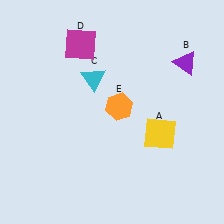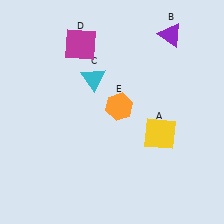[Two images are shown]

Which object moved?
The purple triangle (B) moved up.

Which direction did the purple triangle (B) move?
The purple triangle (B) moved up.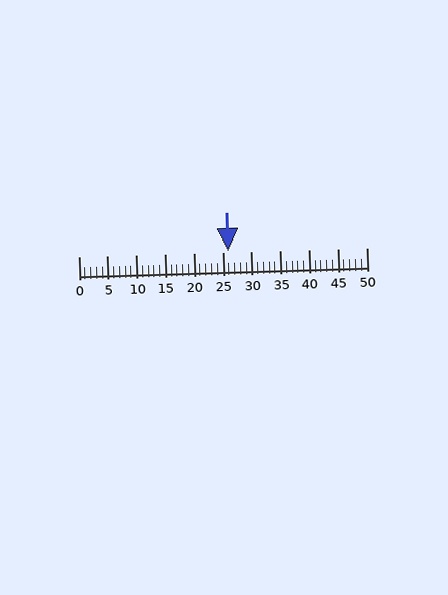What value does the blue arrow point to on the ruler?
The blue arrow points to approximately 26.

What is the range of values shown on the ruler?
The ruler shows values from 0 to 50.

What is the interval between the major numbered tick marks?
The major tick marks are spaced 5 units apart.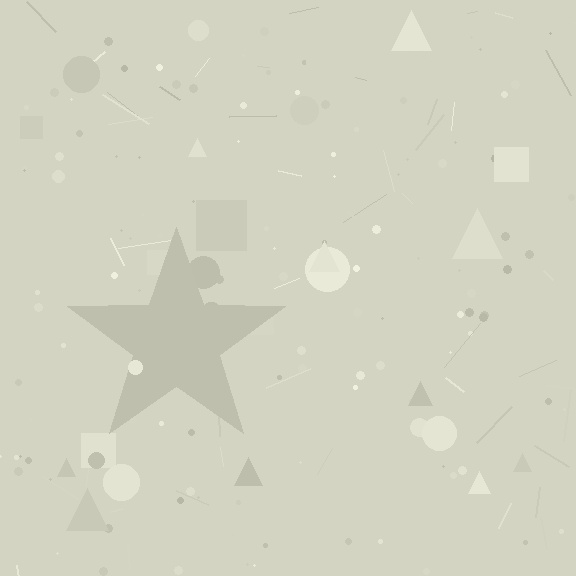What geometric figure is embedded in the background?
A star is embedded in the background.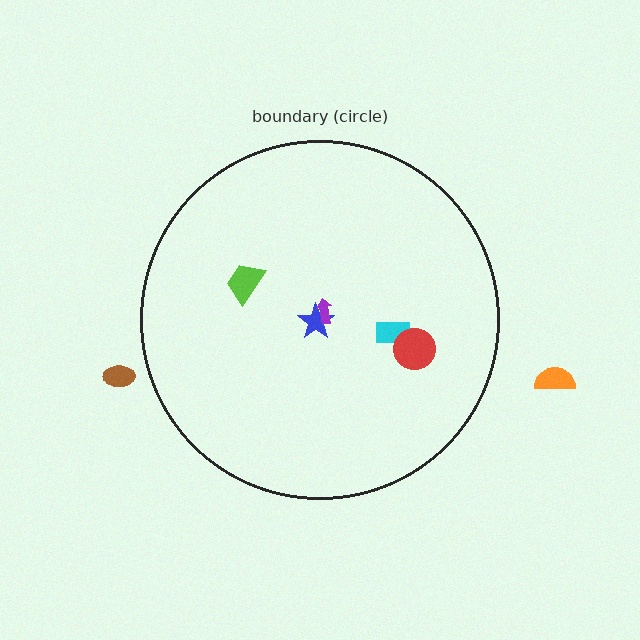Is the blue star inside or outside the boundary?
Inside.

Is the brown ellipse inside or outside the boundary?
Outside.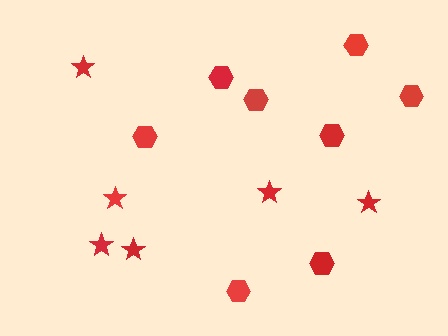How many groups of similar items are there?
There are 2 groups: one group of hexagons (8) and one group of stars (6).